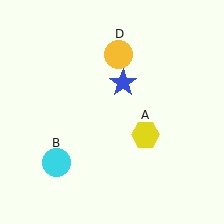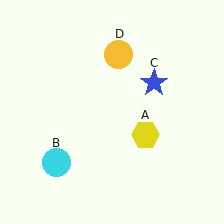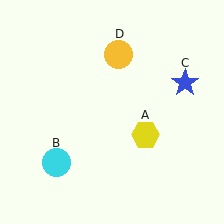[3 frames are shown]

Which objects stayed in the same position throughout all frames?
Yellow hexagon (object A) and cyan circle (object B) and yellow circle (object D) remained stationary.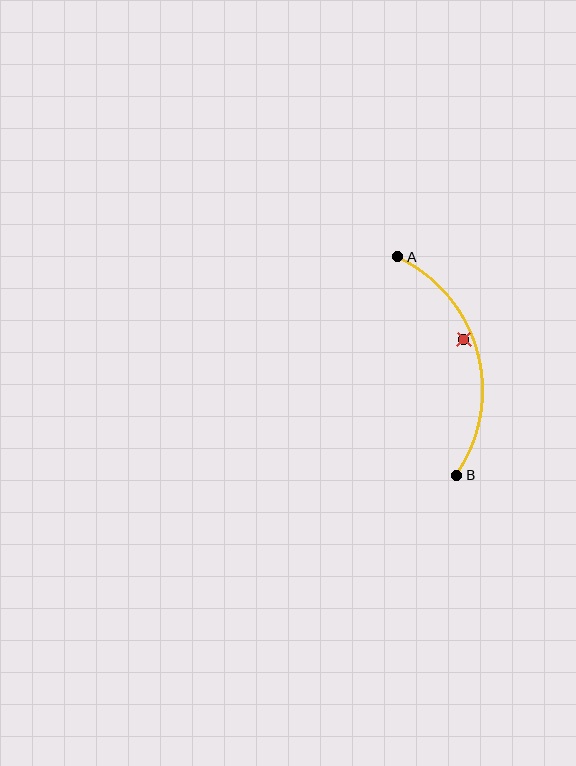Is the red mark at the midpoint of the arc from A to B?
No — the red mark does not lie on the arc at all. It sits slightly inside the curve.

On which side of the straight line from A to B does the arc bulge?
The arc bulges to the right of the straight line connecting A and B.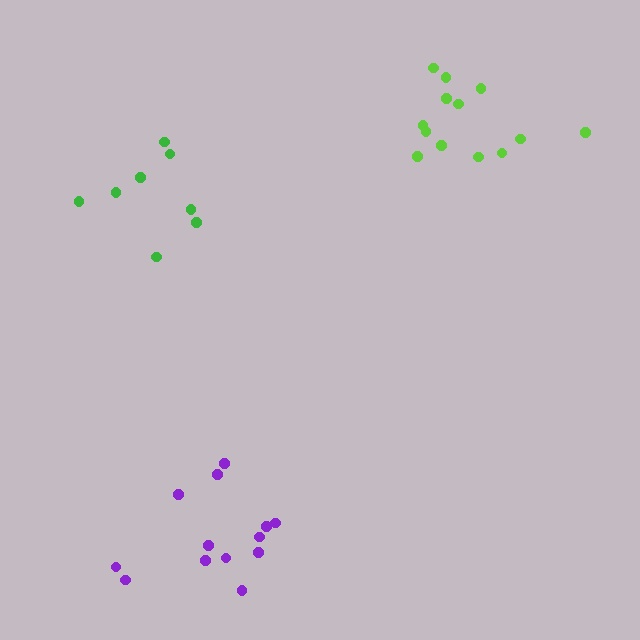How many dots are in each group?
Group 1: 13 dots, Group 2: 8 dots, Group 3: 13 dots (34 total).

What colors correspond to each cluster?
The clusters are colored: purple, green, lime.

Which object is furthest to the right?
The lime cluster is rightmost.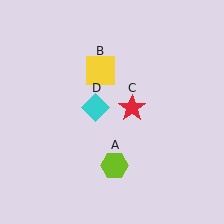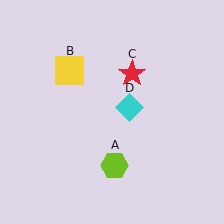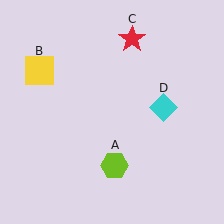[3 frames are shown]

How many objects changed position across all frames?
3 objects changed position: yellow square (object B), red star (object C), cyan diamond (object D).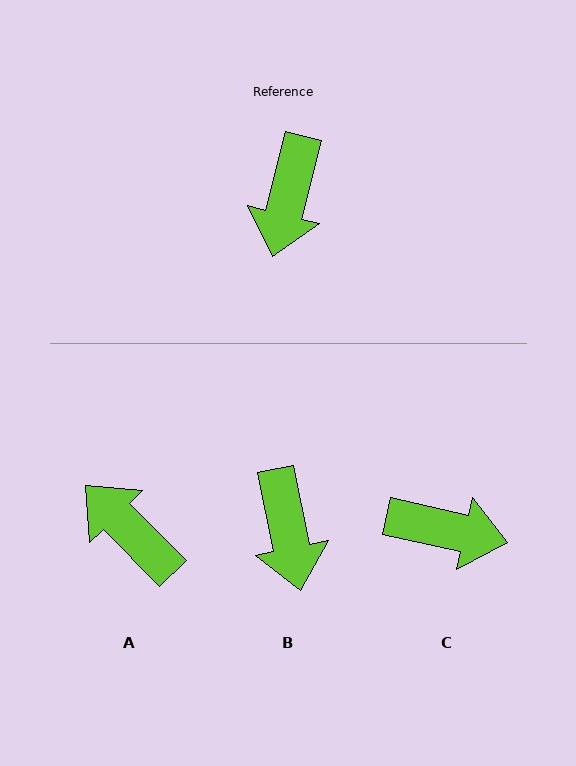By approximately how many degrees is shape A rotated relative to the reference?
Approximately 121 degrees clockwise.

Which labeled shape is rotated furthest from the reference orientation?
A, about 121 degrees away.